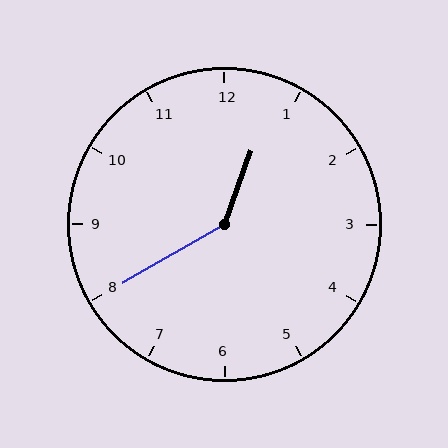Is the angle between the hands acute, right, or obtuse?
It is obtuse.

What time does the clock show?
12:40.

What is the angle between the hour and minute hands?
Approximately 140 degrees.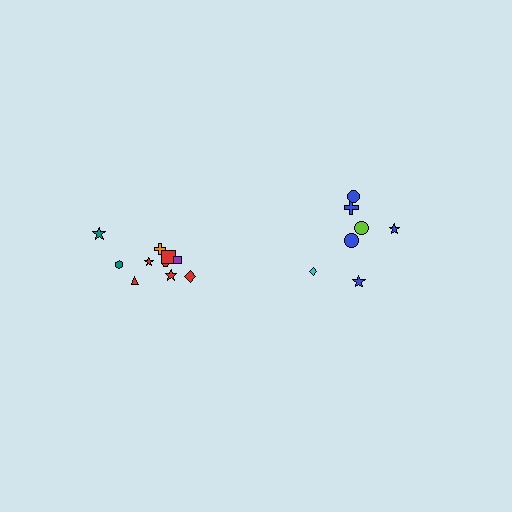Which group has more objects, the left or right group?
The left group.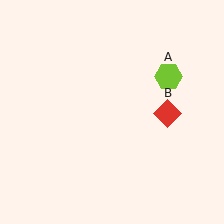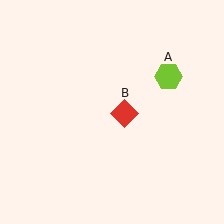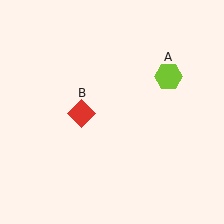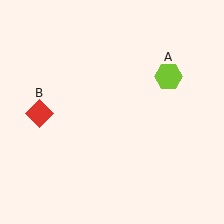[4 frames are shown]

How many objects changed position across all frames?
1 object changed position: red diamond (object B).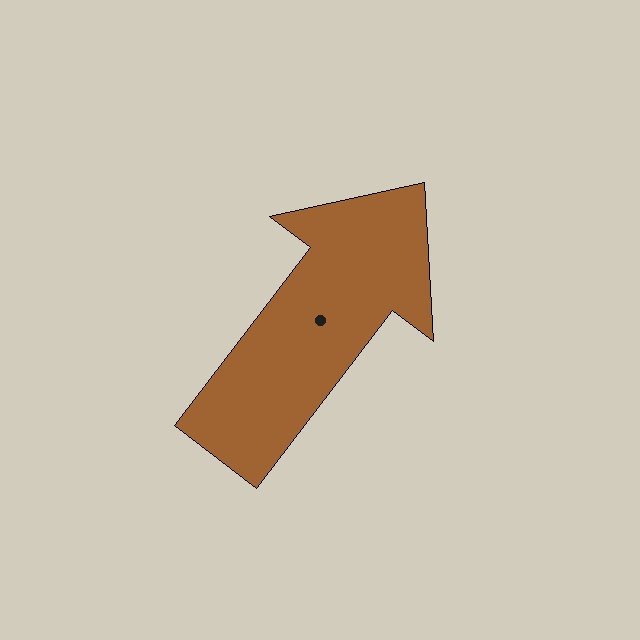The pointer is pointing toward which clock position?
Roughly 1 o'clock.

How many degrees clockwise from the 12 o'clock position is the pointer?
Approximately 37 degrees.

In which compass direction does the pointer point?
Northeast.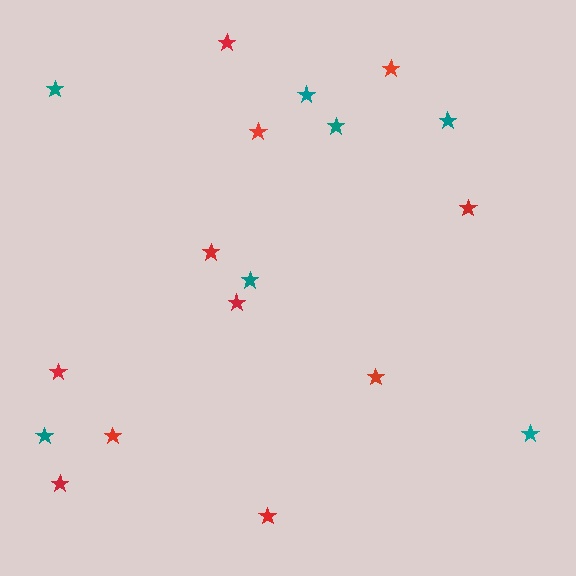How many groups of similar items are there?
There are 2 groups: one group of red stars (11) and one group of teal stars (7).